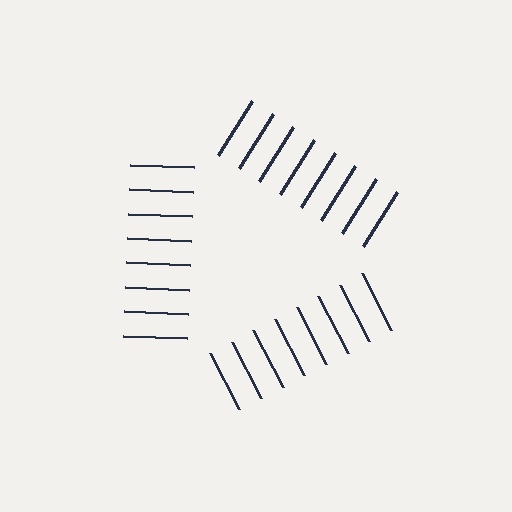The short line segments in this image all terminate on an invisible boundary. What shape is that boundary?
An illusory triangle — the line segments terminate on its edges but no continuous stroke is drawn.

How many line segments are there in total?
24 — 8 along each of the 3 edges.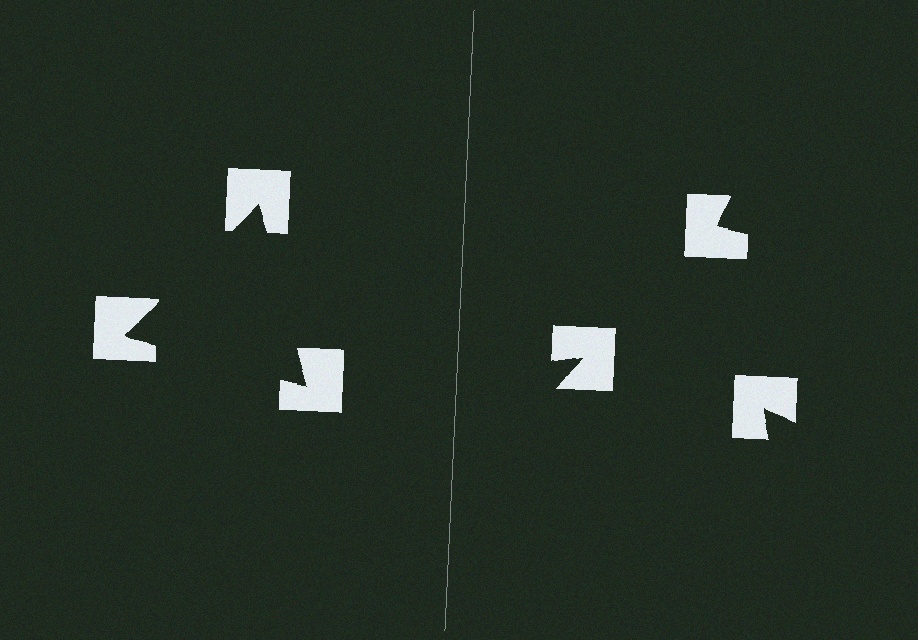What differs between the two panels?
The notched squares are positioned identically on both sides; only the wedge orientations differ. On the left they align to a triangle; on the right they are misaligned.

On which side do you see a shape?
An illusory triangle appears on the left side. On the right side the wedge cuts are rotated, so no coherent shape forms.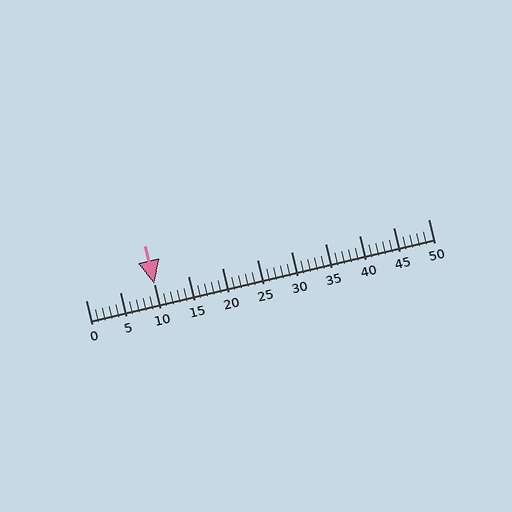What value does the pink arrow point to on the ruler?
The pink arrow points to approximately 10.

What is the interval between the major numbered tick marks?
The major tick marks are spaced 5 units apart.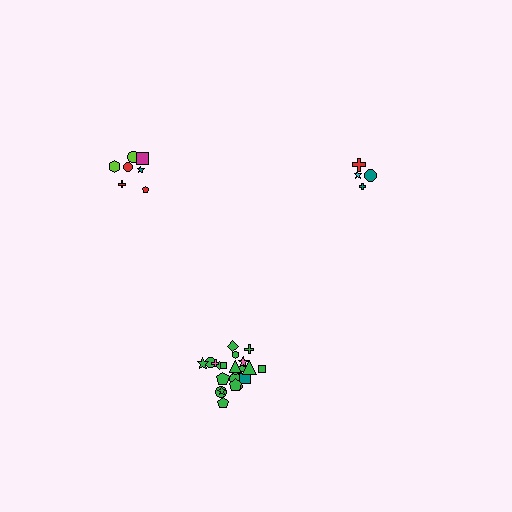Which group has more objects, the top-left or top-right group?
The top-left group.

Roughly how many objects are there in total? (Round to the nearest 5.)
Roughly 35 objects in total.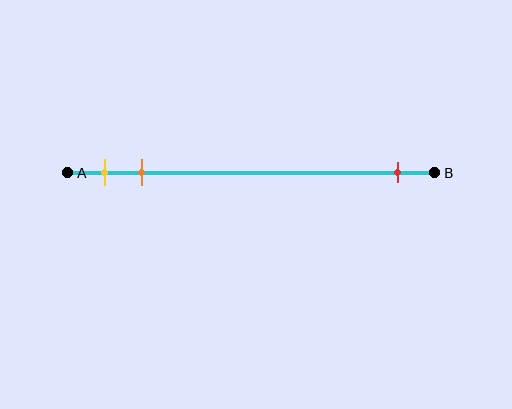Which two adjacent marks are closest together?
The yellow and orange marks are the closest adjacent pair.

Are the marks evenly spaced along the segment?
No, the marks are not evenly spaced.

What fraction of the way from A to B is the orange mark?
The orange mark is approximately 20% (0.2) of the way from A to B.